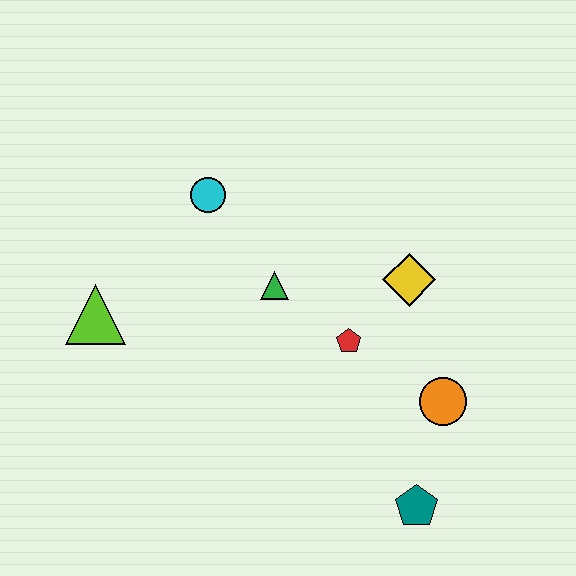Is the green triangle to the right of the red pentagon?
No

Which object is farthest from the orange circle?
The lime triangle is farthest from the orange circle.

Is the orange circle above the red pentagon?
No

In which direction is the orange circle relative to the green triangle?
The orange circle is to the right of the green triangle.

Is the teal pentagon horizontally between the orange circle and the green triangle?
Yes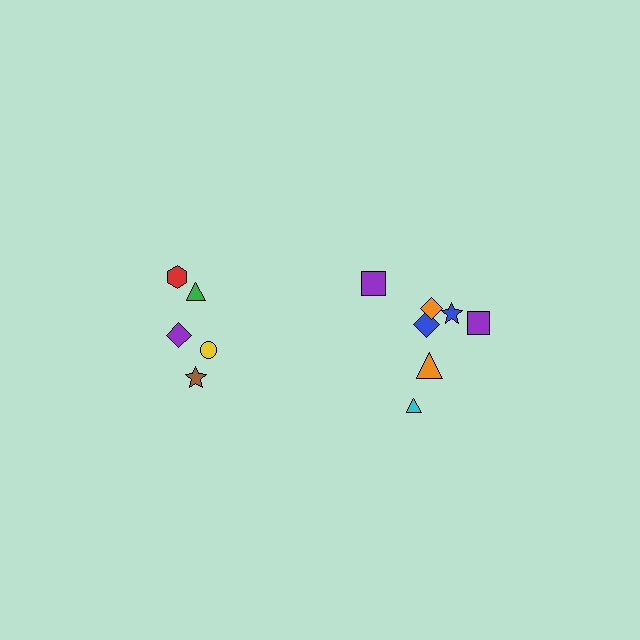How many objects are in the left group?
There are 5 objects.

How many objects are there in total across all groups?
There are 12 objects.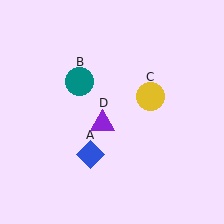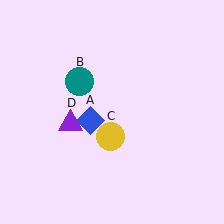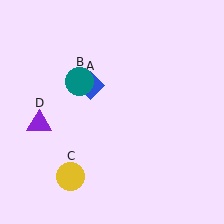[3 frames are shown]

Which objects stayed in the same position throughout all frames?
Teal circle (object B) remained stationary.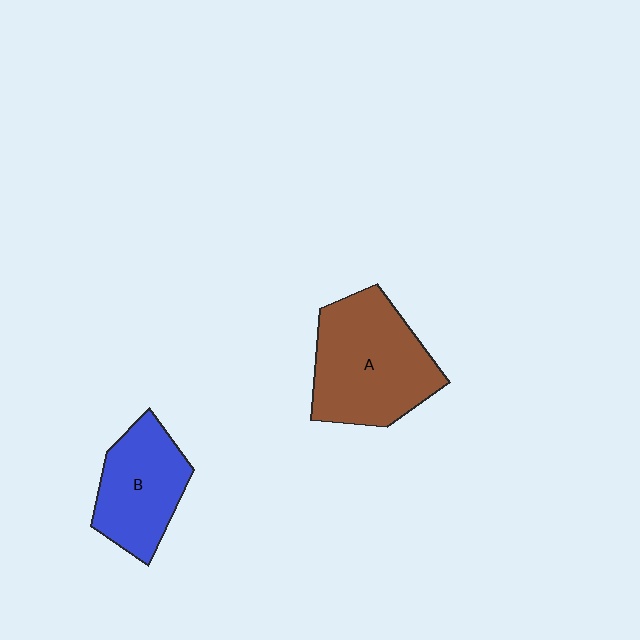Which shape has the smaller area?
Shape B (blue).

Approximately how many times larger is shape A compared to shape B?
Approximately 1.4 times.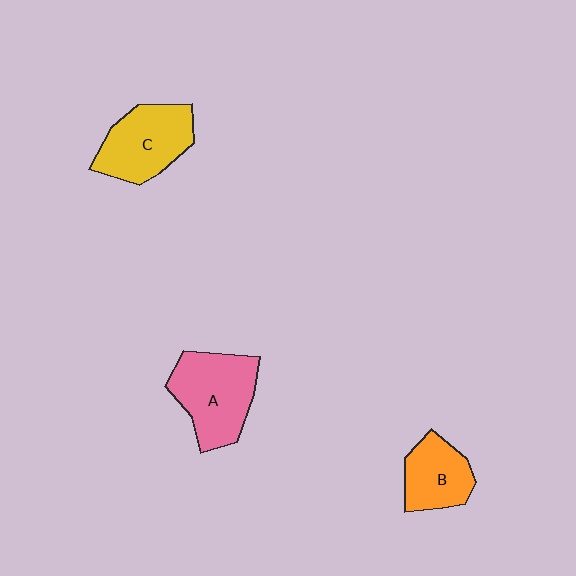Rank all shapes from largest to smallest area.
From largest to smallest: A (pink), C (yellow), B (orange).